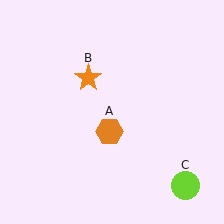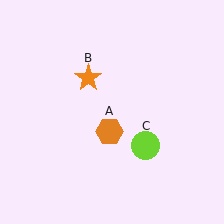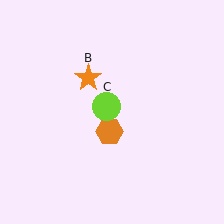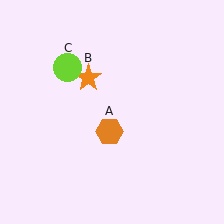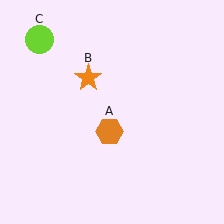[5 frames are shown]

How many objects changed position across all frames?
1 object changed position: lime circle (object C).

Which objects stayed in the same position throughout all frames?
Orange hexagon (object A) and orange star (object B) remained stationary.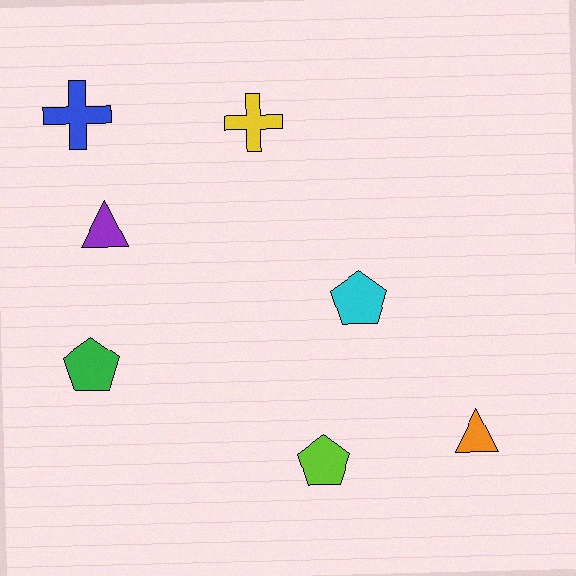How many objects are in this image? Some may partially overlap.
There are 7 objects.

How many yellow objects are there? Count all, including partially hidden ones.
There is 1 yellow object.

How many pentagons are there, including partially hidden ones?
There are 3 pentagons.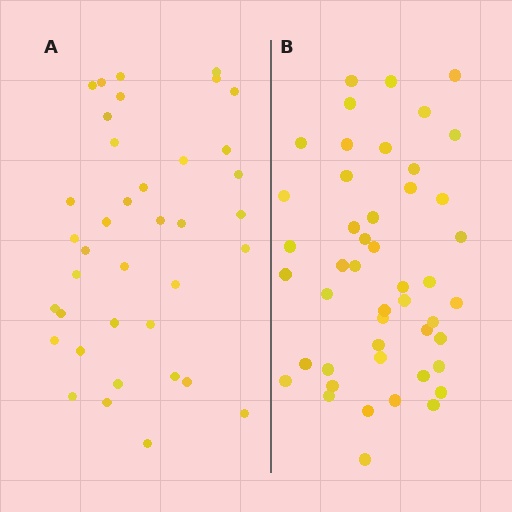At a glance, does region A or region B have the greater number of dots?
Region B (the right region) has more dots.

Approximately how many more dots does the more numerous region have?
Region B has roughly 8 or so more dots than region A.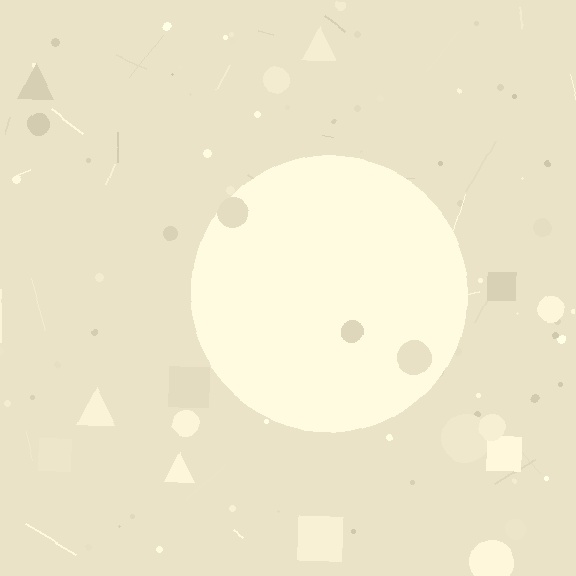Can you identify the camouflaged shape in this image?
The camouflaged shape is a circle.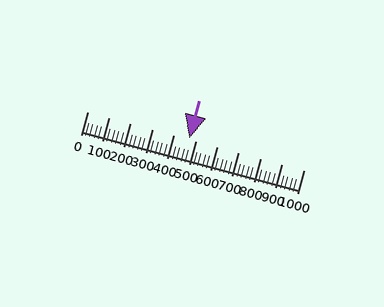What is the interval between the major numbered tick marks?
The major tick marks are spaced 100 units apart.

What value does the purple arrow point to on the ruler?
The purple arrow points to approximately 472.